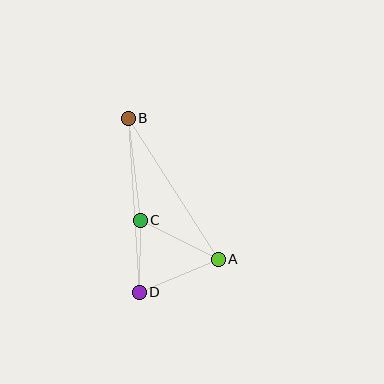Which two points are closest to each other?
Points C and D are closest to each other.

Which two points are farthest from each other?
Points B and D are farthest from each other.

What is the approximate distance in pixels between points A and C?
The distance between A and C is approximately 88 pixels.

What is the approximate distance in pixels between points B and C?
The distance between B and C is approximately 103 pixels.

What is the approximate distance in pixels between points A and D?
The distance between A and D is approximately 86 pixels.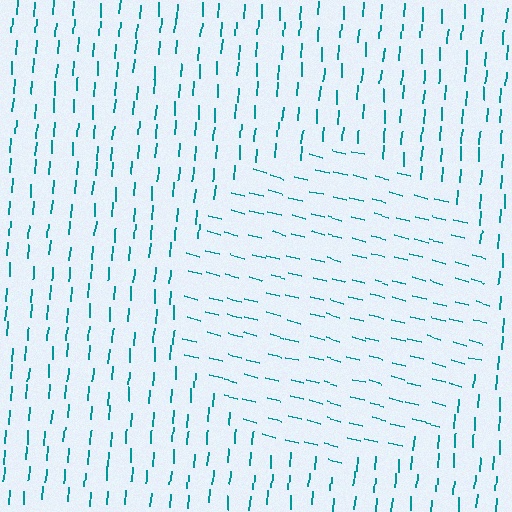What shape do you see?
I see a circle.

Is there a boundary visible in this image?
Yes, there is a texture boundary formed by a change in line orientation.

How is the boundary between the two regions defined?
The boundary is defined purely by a change in line orientation (approximately 79 degrees difference). All lines are the same color and thickness.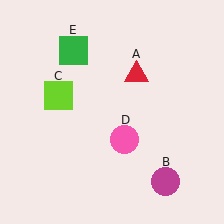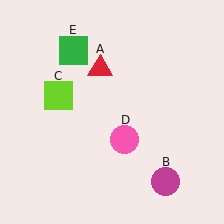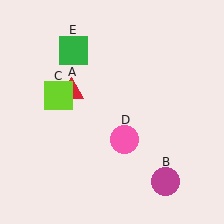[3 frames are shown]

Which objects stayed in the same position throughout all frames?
Magenta circle (object B) and lime square (object C) and pink circle (object D) and green square (object E) remained stationary.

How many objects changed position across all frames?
1 object changed position: red triangle (object A).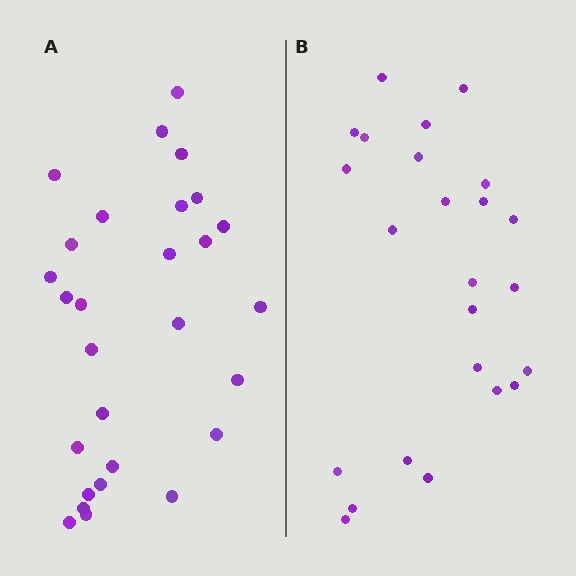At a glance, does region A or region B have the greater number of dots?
Region A (the left region) has more dots.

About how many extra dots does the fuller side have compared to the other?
Region A has about 4 more dots than region B.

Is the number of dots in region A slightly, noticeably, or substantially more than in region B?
Region A has only slightly more — the two regions are fairly close. The ratio is roughly 1.2 to 1.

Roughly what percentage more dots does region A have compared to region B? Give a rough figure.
About 15% more.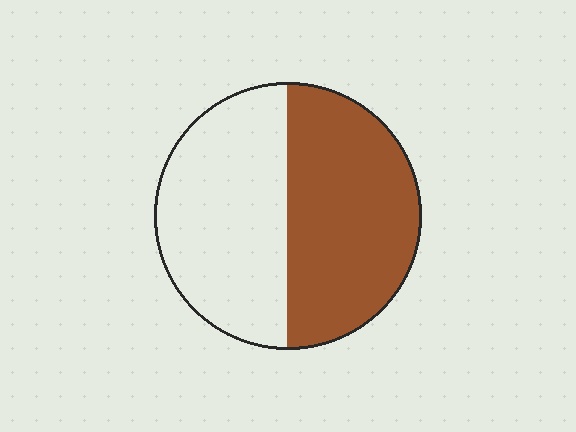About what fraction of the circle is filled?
About one half (1/2).